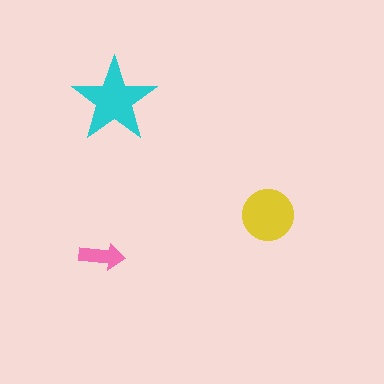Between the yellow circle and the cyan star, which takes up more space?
The cyan star.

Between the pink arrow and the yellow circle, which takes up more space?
The yellow circle.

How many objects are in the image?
There are 3 objects in the image.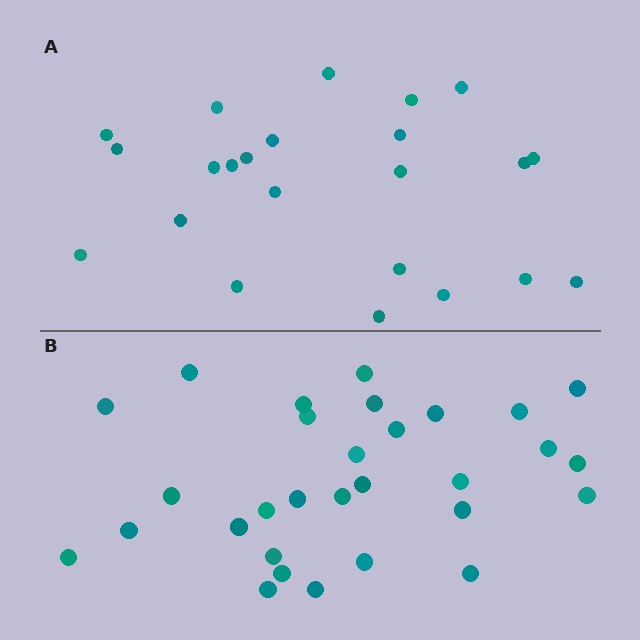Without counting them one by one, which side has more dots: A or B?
Region B (the bottom region) has more dots.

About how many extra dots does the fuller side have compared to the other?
Region B has roughly 8 or so more dots than region A.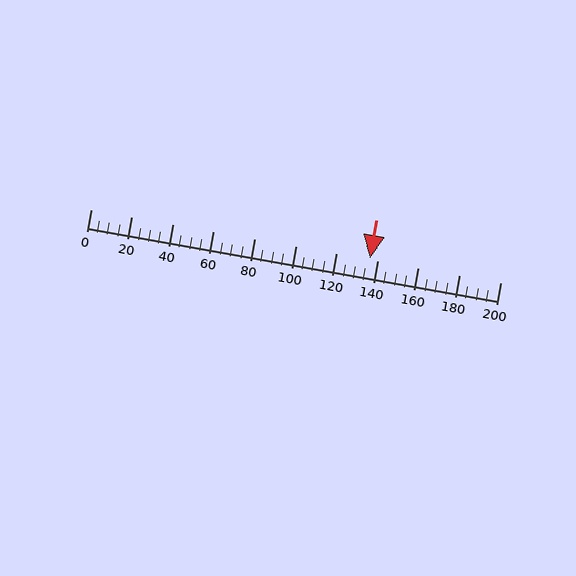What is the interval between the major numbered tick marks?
The major tick marks are spaced 20 units apart.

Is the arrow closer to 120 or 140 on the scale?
The arrow is closer to 140.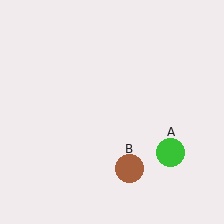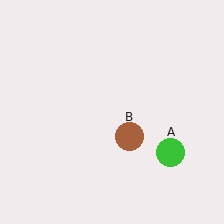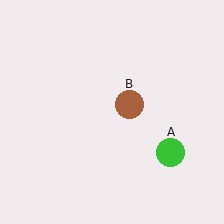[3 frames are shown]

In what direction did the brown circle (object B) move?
The brown circle (object B) moved up.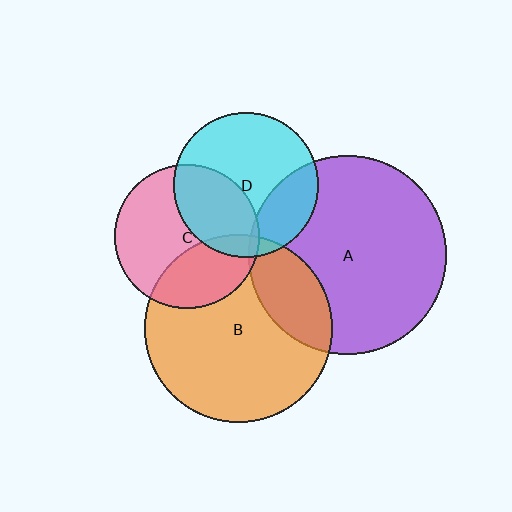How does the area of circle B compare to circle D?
Approximately 1.7 times.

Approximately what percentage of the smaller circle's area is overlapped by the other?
Approximately 20%.